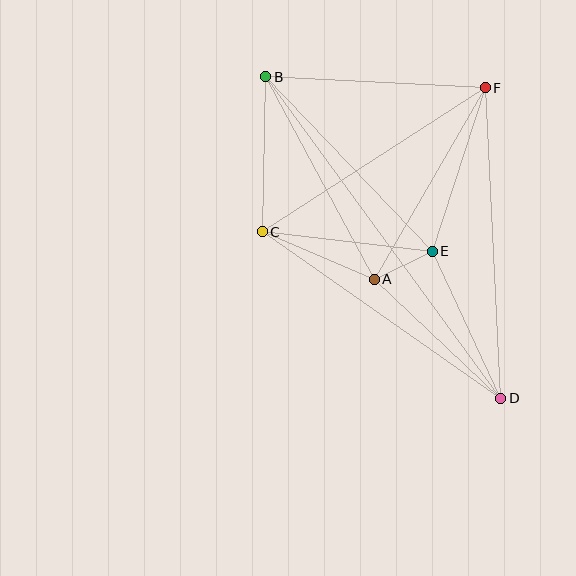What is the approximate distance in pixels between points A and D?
The distance between A and D is approximately 174 pixels.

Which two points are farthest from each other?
Points B and D are farthest from each other.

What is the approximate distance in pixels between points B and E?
The distance between B and E is approximately 241 pixels.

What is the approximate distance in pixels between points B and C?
The distance between B and C is approximately 155 pixels.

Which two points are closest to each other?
Points A and E are closest to each other.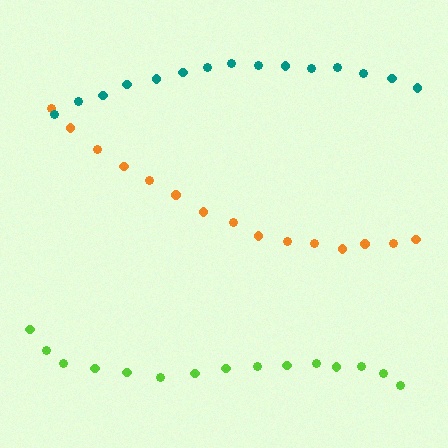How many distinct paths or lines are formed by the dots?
There are 3 distinct paths.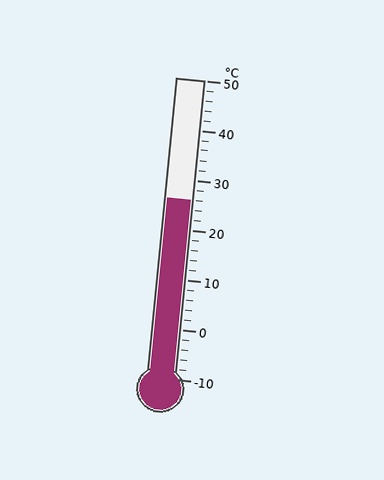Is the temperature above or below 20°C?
The temperature is above 20°C.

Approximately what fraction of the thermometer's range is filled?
The thermometer is filled to approximately 60% of its range.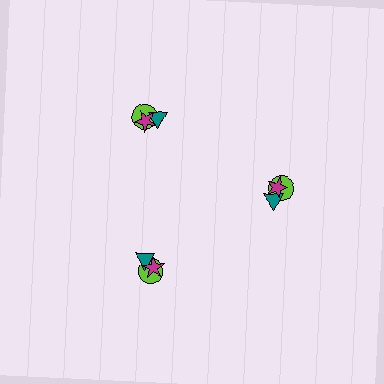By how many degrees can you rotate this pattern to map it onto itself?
The pattern maps onto itself every 120 degrees of rotation.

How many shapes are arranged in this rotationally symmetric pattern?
There are 9 shapes, arranged in 3 groups of 3.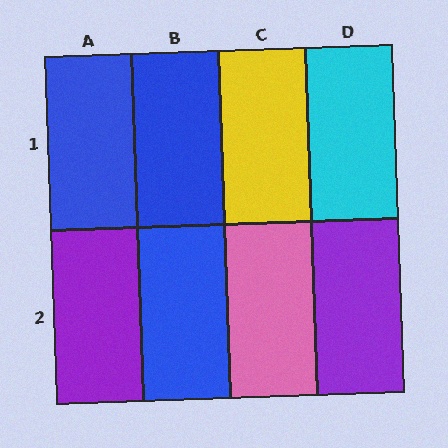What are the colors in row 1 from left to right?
Blue, blue, yellow, cyan.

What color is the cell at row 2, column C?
Pink.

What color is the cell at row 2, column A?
Purple.